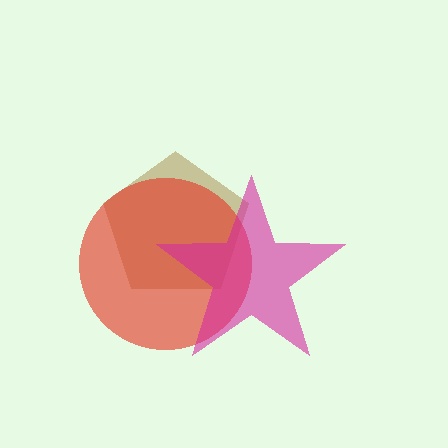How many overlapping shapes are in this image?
There are 3 overlapping shapes in the image.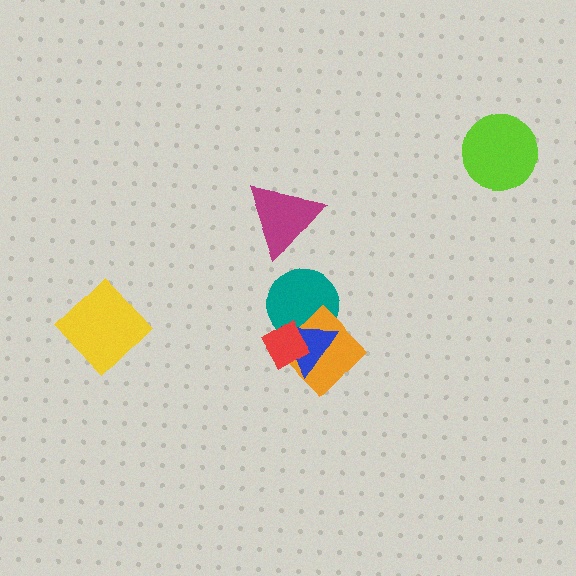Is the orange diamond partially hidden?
Yes, it is partially covered by another shape.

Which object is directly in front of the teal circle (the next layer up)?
The orange diamond is directly in front of the teal circle.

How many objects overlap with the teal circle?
3 objects overlap with the teal circle.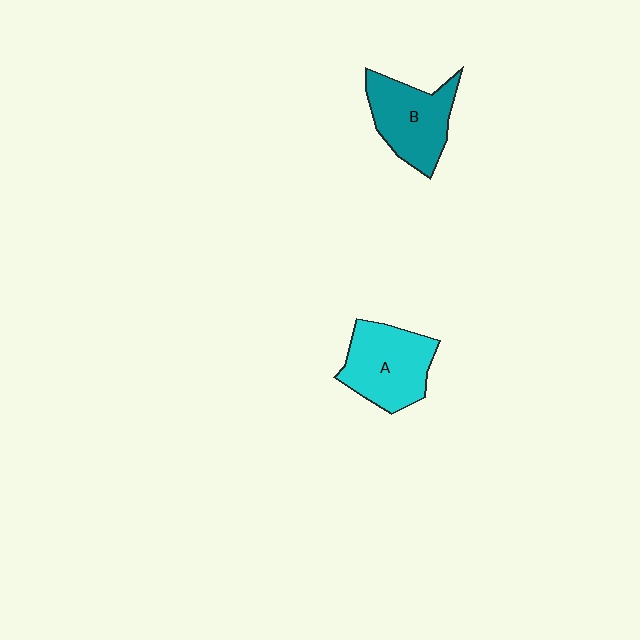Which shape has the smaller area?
Shape B (teal).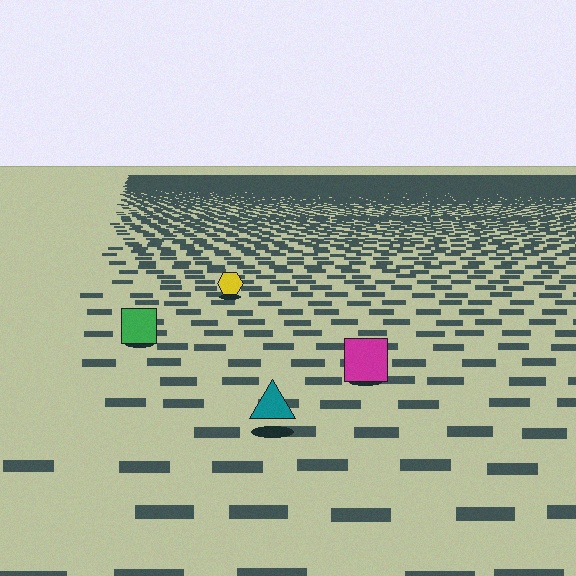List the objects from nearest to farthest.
From nearest to farthest: the teal triangle, the magenta square, the green square, the yellow hexagon.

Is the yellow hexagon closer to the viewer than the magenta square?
No. The magenta square is closer — you can tell from the texture gradient: the ground texture is coarser near it.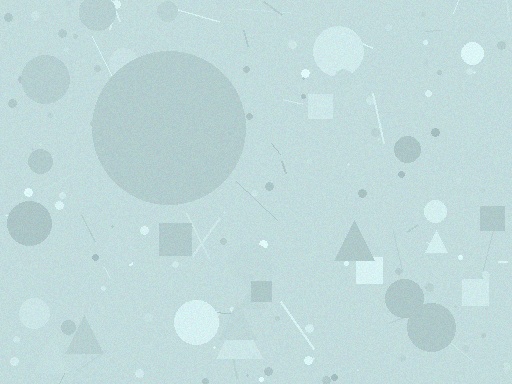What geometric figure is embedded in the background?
A circle is embedded in the background.